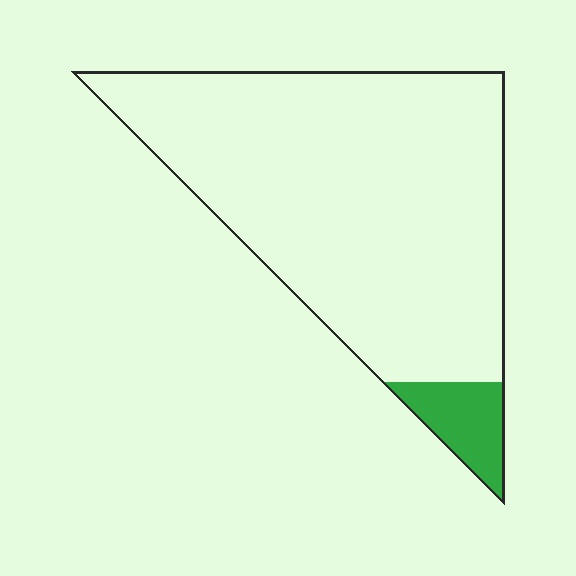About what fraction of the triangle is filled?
About one tenth (1/10).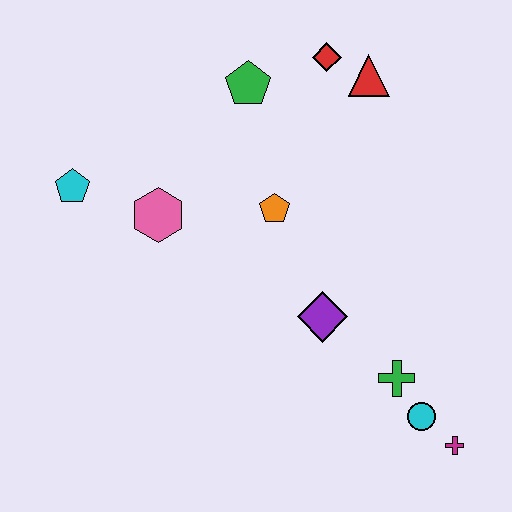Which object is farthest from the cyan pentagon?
The magenta cross is farthest from the cyan pentagon.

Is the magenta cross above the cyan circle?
No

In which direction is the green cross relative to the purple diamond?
The green cross is to the right of the purple diamond.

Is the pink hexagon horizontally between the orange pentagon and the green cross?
No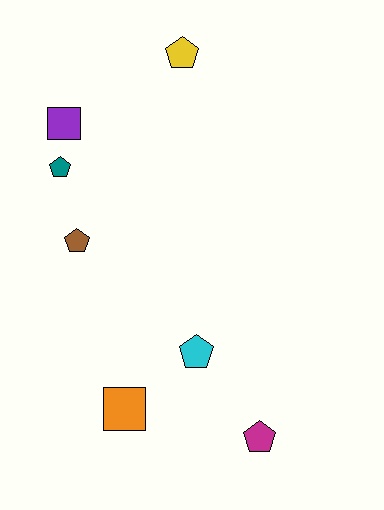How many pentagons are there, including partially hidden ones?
There are 5 pentagons.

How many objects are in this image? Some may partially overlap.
There are 7 objects.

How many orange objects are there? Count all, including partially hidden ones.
There is 1 orange object.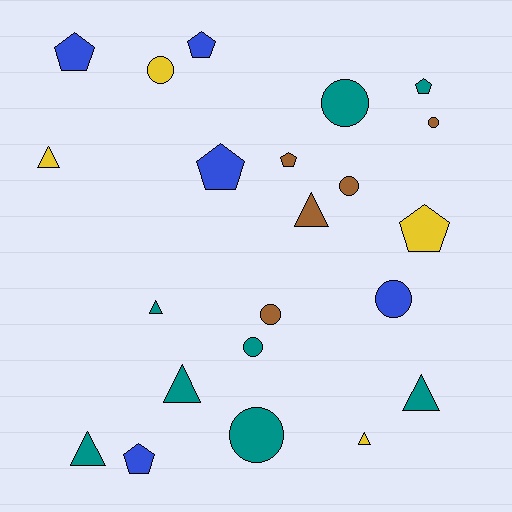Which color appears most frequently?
Teal, with 8 objects.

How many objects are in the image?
There are 22 objects.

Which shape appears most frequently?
Circle, with 8 objects.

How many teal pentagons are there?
There is 1 teal pentagon.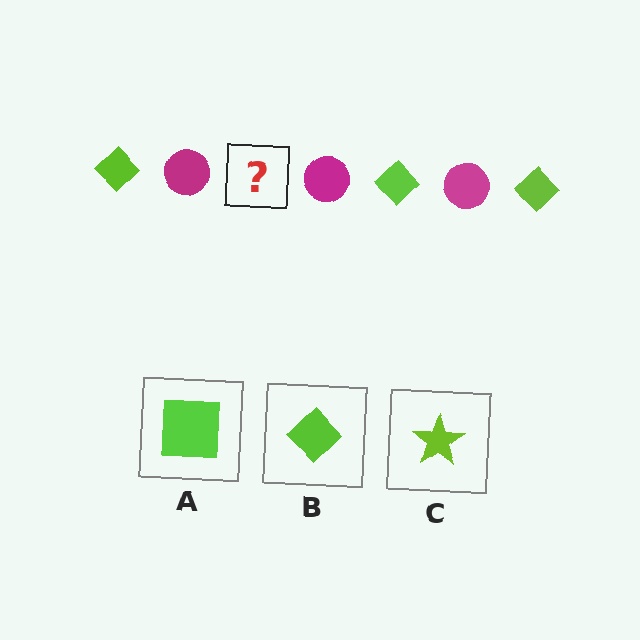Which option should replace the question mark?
Option B.